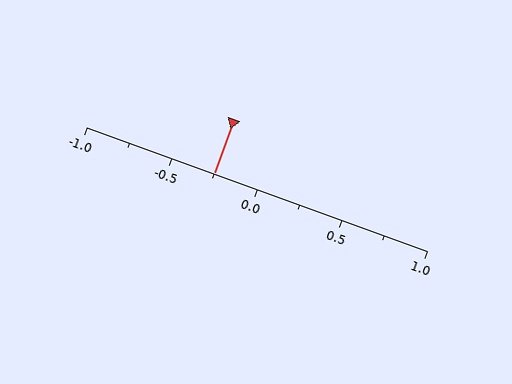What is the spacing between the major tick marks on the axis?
The major ticks are spaced 0.5 apart.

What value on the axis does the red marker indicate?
The marker indicates approximately -0.25.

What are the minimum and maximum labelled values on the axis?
The axis runs from -1.0 to 1.0.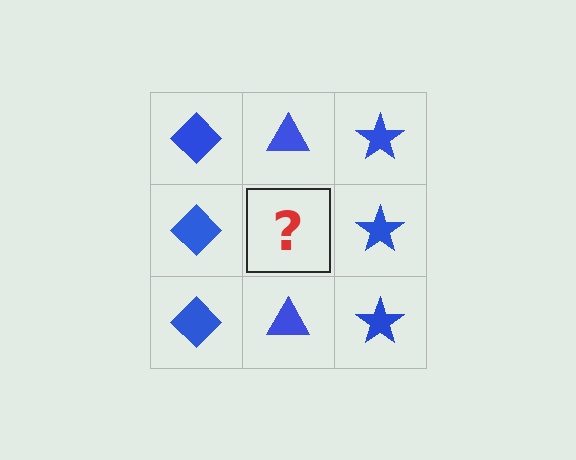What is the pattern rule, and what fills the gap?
The rule is that each column has a consistent shape. The gap should be filled with a blue triangle.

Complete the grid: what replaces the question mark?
The question mark should be replaced with a blue triangle.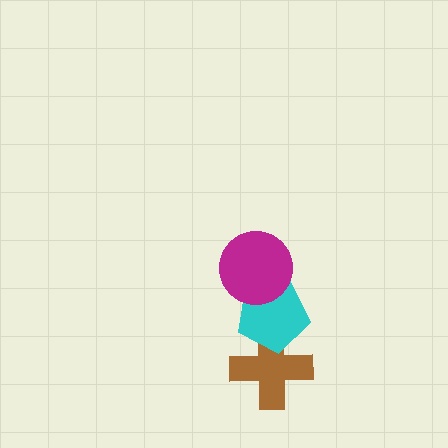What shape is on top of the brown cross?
The cyan pentagon is on top of the brown cross.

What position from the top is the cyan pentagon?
The cyan pentagon is 2nd from the top.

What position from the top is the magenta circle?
The magenta circle is 1st from the top.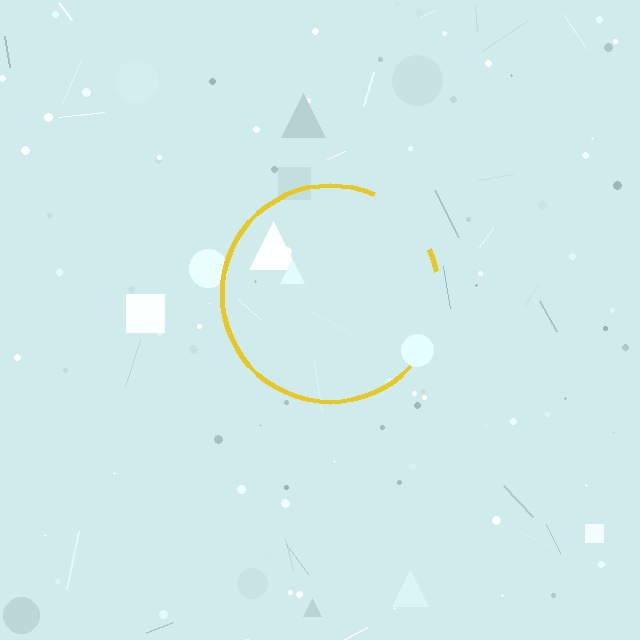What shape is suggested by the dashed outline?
The dashed outline suggests a circle.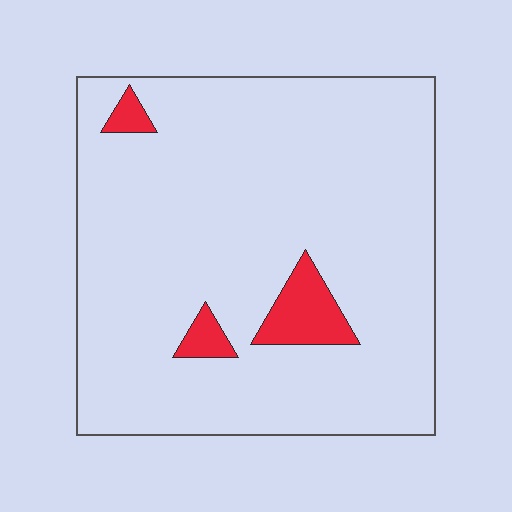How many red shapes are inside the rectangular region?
3.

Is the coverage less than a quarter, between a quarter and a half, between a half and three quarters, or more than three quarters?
Less than a quarter.